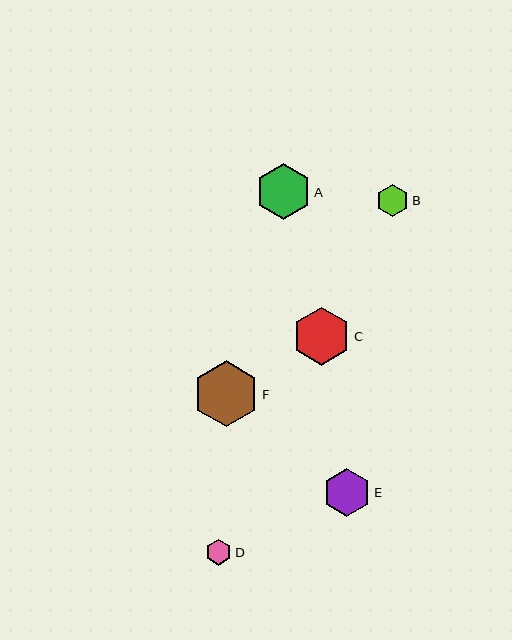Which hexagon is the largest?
Hexagon F is the largest with a size of approximately 66 pixels.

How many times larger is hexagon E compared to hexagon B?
Hexagon E is approximately 1.4 times the size of hexagon B.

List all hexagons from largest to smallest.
From largest to smallest: F, C, A, E, B, D.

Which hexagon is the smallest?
Hexagon D is the smallest with a size of approximately 26 pixels.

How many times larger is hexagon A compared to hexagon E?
Hexagon A is approximately 1.2 times the size of hexagon E.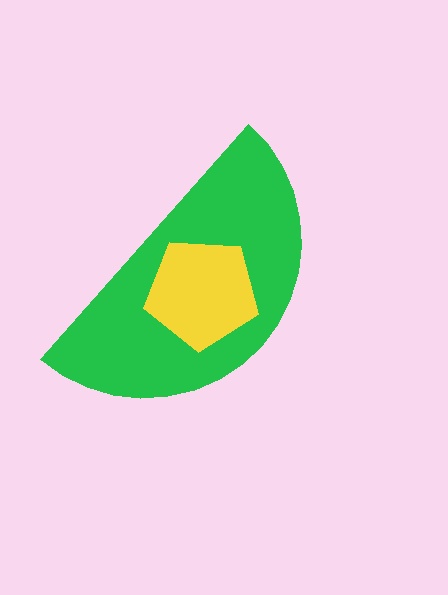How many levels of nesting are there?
2.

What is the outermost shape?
The green semicircle.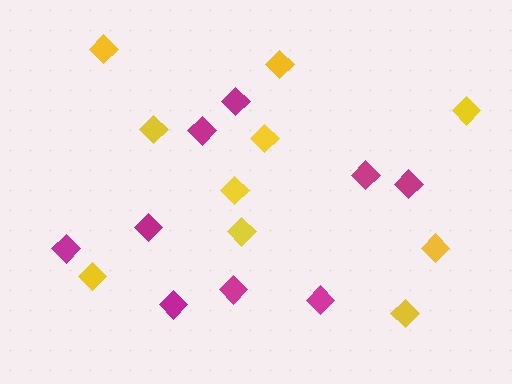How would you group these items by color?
There are 2 groups: one group of yellow diamonds (10) and one group of magenta diamonds (9).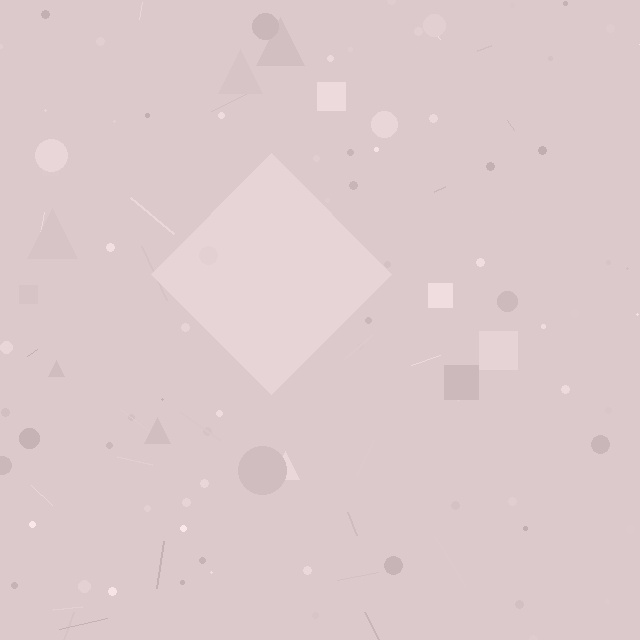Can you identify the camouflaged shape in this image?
The camouflaged shape is a diamond.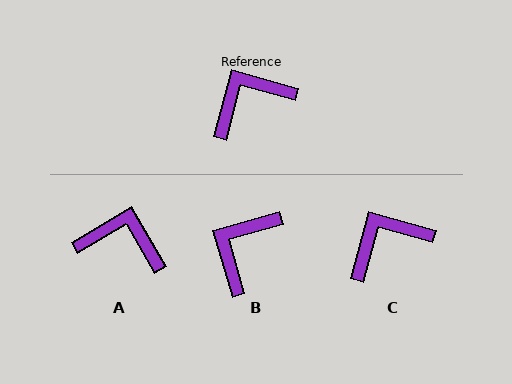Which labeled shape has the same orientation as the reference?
C.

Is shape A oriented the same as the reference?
No, it is off by about 44 degrees.